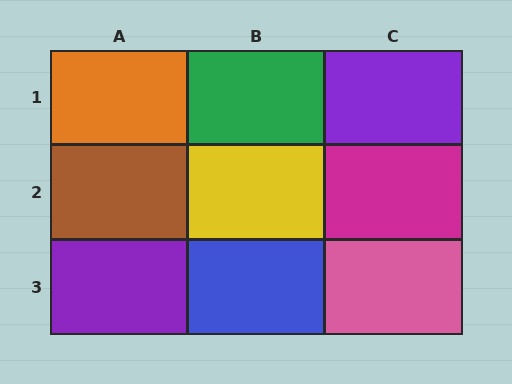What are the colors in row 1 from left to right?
Orange, green, purple.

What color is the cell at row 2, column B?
Yellow.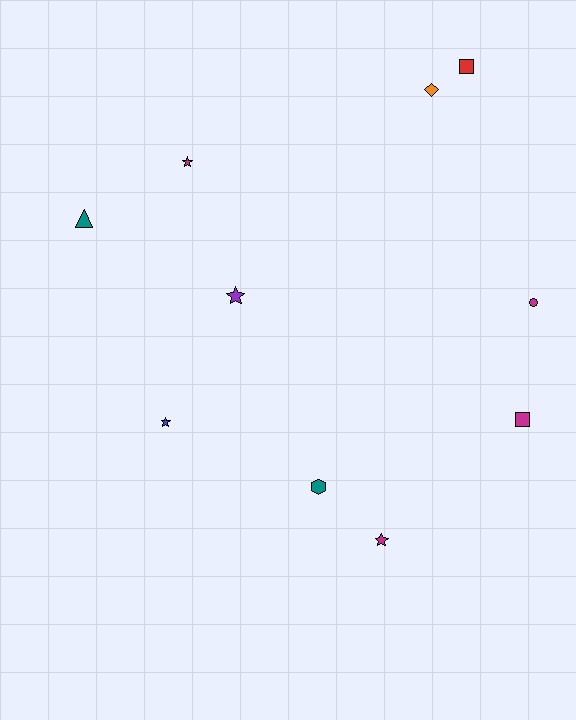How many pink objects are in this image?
There are no pink objects.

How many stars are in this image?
There are 4 stars.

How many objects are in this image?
There are 10 objects.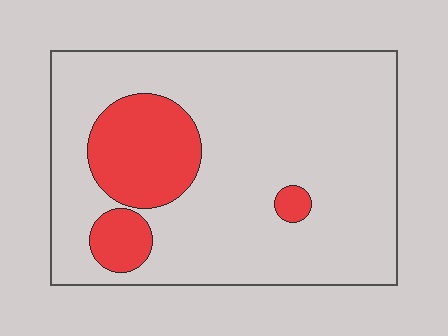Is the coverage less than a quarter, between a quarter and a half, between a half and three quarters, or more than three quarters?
Less than a quarter.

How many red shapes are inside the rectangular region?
3.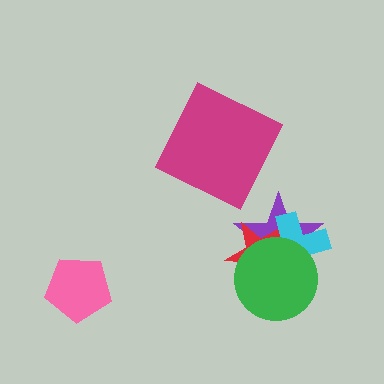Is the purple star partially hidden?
Yes, it is partially covered by another shape.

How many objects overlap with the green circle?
3 objects overlap with the green circle.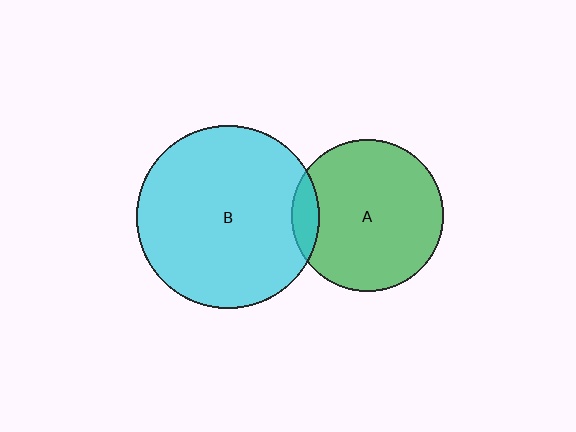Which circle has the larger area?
Circle B (cyan).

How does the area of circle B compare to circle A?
Approximately 1.4 times.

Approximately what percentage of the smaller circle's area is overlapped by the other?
Approximately 10%.